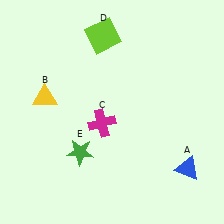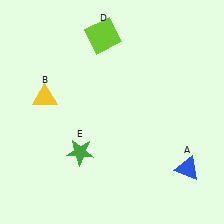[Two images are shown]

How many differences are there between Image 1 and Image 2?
There is 1 difference between the two images.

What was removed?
The magenta cross (C) was removed in Image 2.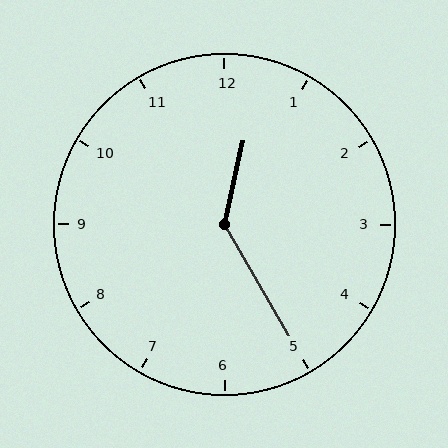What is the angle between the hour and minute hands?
Approximately 138 degrees.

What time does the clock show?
12:25.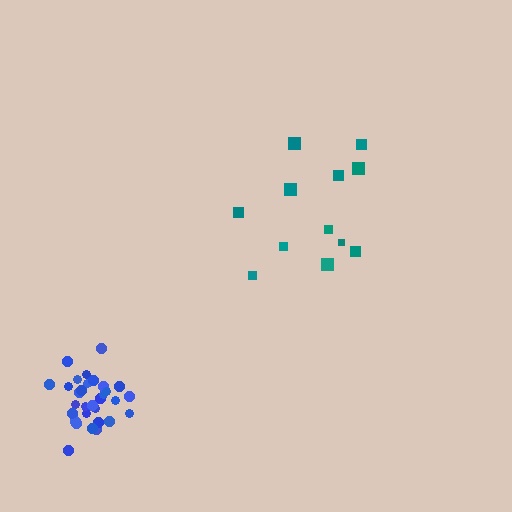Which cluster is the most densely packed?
Blue.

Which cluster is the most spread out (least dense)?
Teal.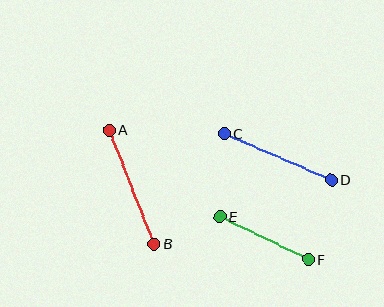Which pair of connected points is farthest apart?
Points A and B are farthest apart.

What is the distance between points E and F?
The distance is approximately 98 pixels.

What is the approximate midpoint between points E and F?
The midpoint is at approximately (264, 238) pixels.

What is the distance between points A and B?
The distance is approximately 122 pixels.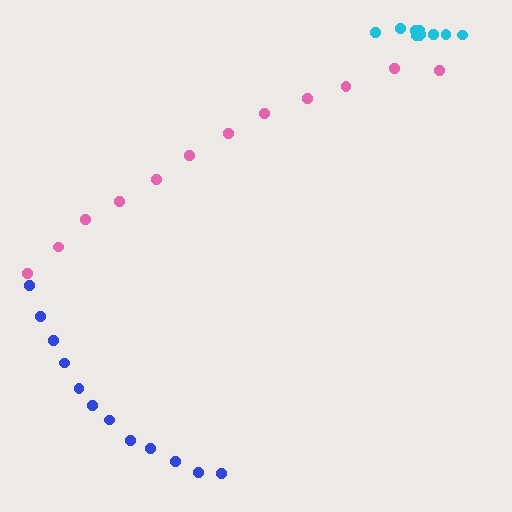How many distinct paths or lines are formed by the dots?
There are 3 distinct paths.